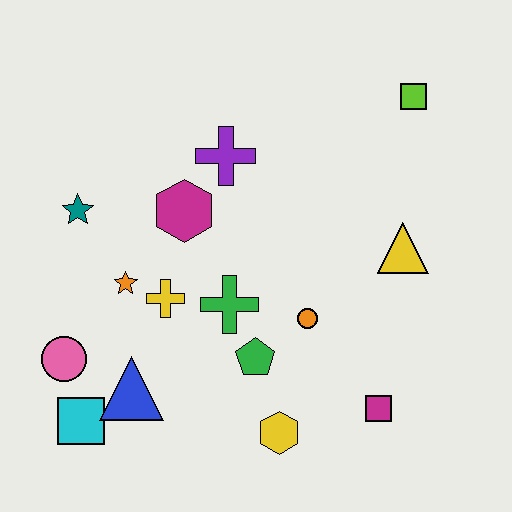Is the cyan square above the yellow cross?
No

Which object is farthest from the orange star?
The lime square is farthest from the orange star.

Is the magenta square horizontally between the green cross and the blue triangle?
No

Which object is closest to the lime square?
The yellow triangle is closest to the lime square.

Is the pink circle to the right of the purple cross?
No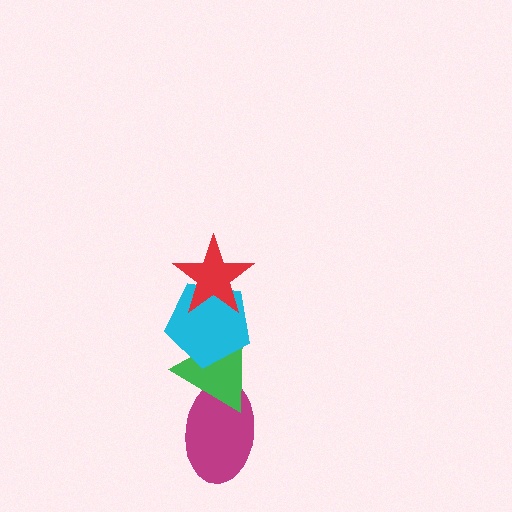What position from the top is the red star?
The red star is 1st from the top.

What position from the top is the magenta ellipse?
The magenta ellipse is 4th from the top.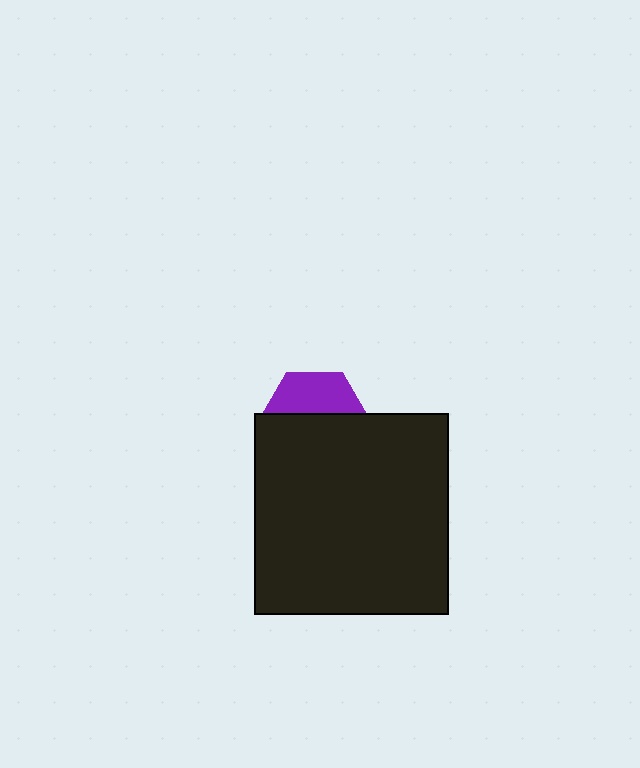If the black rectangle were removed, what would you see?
You would see the complete purple hexagon.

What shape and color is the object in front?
The object in front is a black rectangle.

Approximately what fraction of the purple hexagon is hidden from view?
Roughly 61% of the purple hexagon is hidden behind the black rectangle.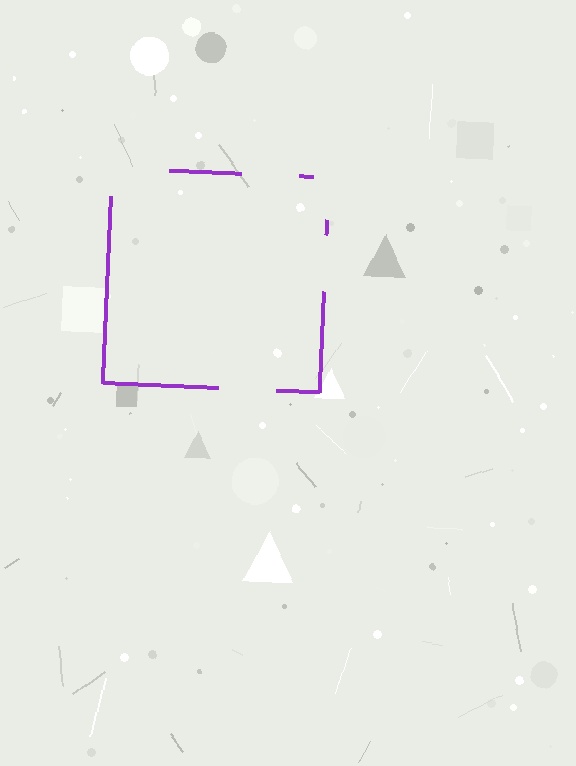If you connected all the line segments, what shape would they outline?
They would outline a square.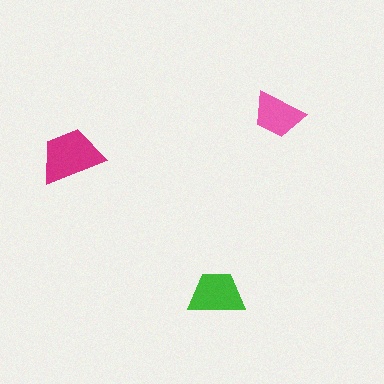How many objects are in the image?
There are 3 objects in the image.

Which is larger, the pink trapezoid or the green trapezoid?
The green one.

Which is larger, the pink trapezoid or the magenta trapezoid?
The magenta one.